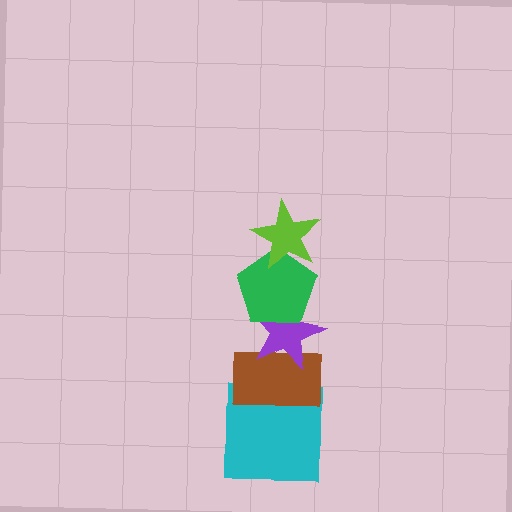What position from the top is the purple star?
The purple star is 3rd from the top.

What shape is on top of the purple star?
The green pentagon is on top of the purple star.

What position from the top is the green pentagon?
The green pentagon is 2nd from the top.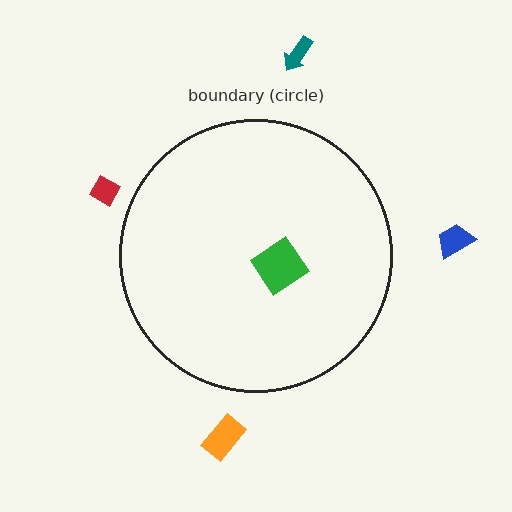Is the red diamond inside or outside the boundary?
Outside.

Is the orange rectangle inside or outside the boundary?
Outside.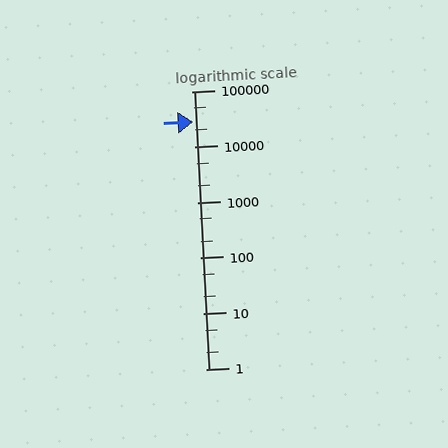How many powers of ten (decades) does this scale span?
The scale spans 5 decades, from 1 to 100000.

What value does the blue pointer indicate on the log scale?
The pointer indicates approximately 28000.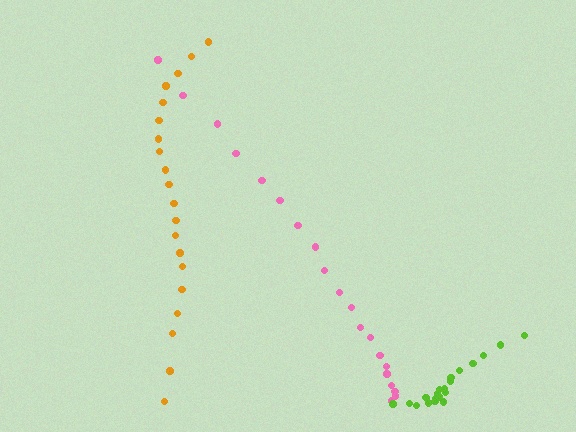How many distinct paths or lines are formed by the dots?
There are 3 distinct paths.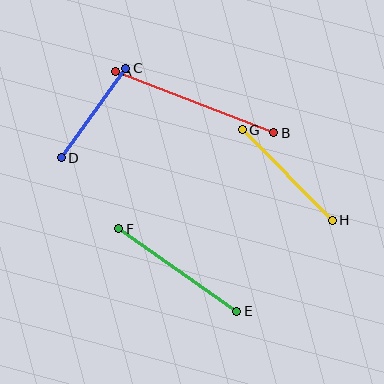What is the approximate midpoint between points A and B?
The midpoint is at approximately (195, 102) pixels.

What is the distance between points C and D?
The distance is approximately 110 pixels.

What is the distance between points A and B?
The distance is approximately 170 pixels.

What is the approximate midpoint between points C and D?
The midpoint is at approximately (93, 113) pixels.